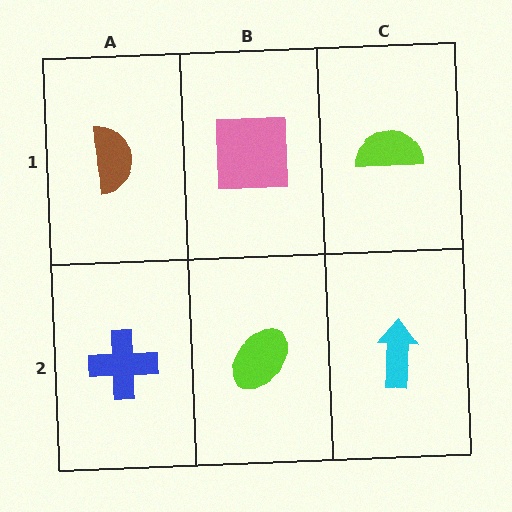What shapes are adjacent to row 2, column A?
A brown semicircle (row 1, column A), a lime ellipse (row 2, column B).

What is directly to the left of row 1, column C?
A pink square.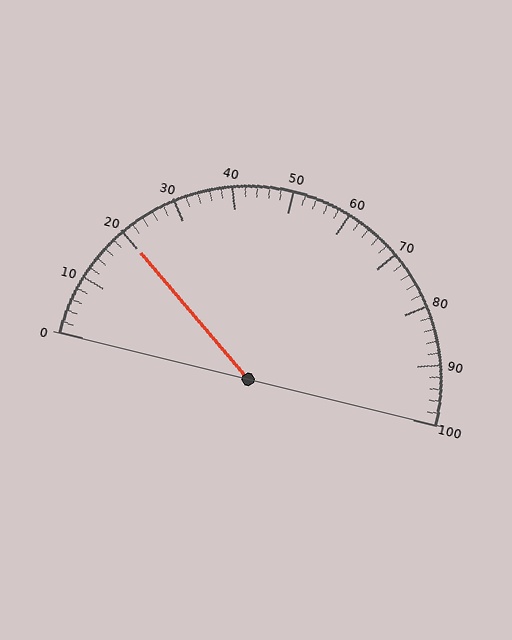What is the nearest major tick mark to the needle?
The nearest major tick mark is 20.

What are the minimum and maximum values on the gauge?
The gauge ranges from 0 to 100.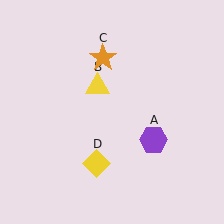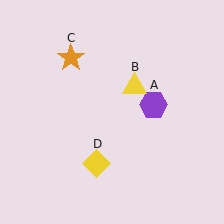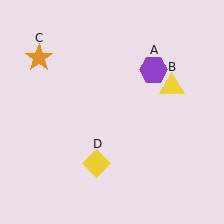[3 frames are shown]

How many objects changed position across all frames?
3 objects changed position: purple hexagon (object A), yellow triangle (object B), orange star (object C).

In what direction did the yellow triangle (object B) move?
The yellow triangle (object B) moved right.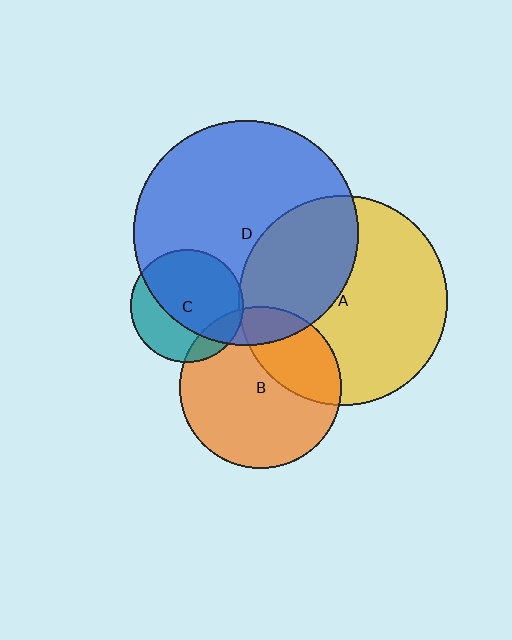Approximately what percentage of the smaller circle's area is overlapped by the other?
Approximately 15%.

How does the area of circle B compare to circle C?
Approximately 2.1 times.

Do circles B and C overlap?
Yes.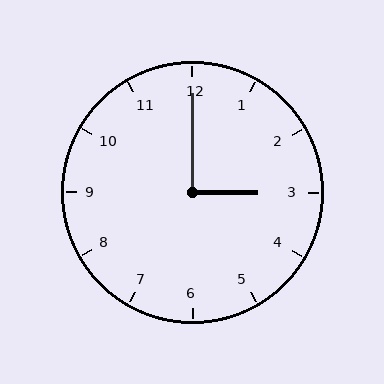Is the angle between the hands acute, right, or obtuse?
It is right.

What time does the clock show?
3:00.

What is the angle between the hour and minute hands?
Approximately 90 degrees.